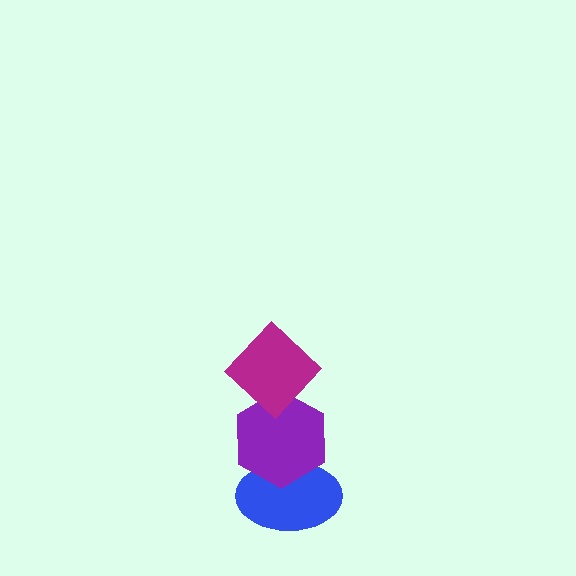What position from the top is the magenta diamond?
The magenta diamond is 1st from the top.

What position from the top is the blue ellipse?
The blue ellipse is 3rd from the top.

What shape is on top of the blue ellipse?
The purple hexagon is on top of the blue ellipse.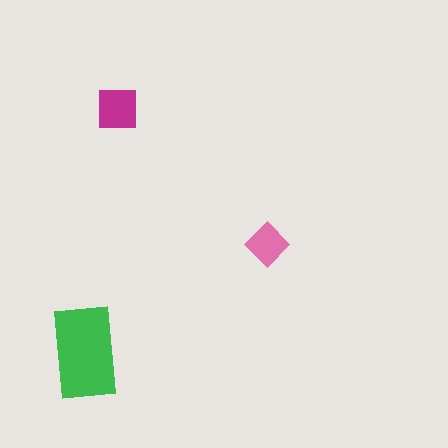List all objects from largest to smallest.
The green rectangle, the magenta square, the pink diamond.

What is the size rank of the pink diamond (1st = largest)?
3rd.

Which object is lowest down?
The green rectangle is bottommost.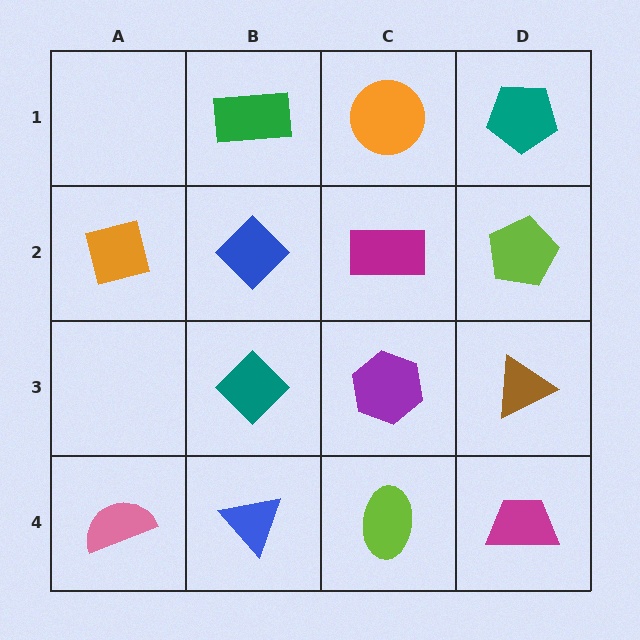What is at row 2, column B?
A blue diamond.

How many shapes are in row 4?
4 shapes.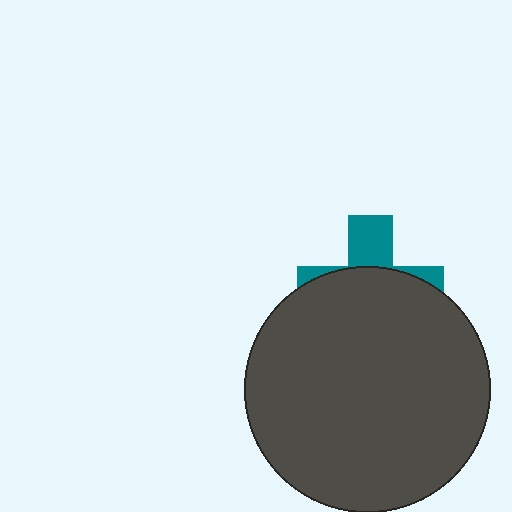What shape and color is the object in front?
The object in front is a dark gray circle.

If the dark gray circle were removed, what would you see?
You would see the complete teal cross.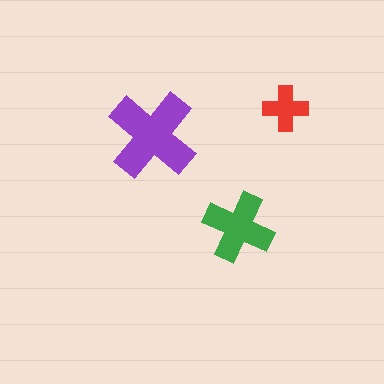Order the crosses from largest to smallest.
the purple one, the green one, the red one.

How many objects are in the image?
There are 3 objects in the image.